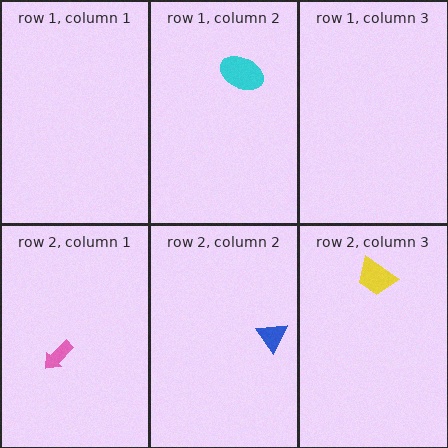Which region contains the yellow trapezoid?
The row 2, column 3 region.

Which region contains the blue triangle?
The row 2, column 2 region.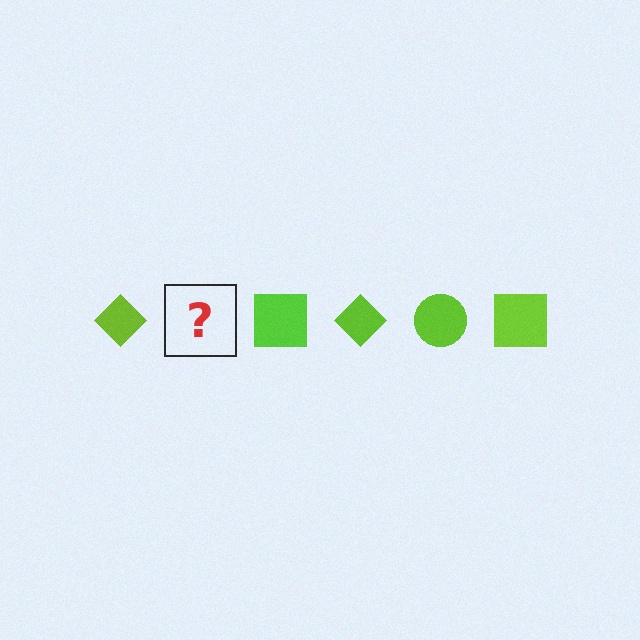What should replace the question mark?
The question mark should be replaced with a lime circle.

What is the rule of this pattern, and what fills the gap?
The rule is that the pattern cycles through diamond, circle, square shapes in lime. The gap should be filled with a lime circle.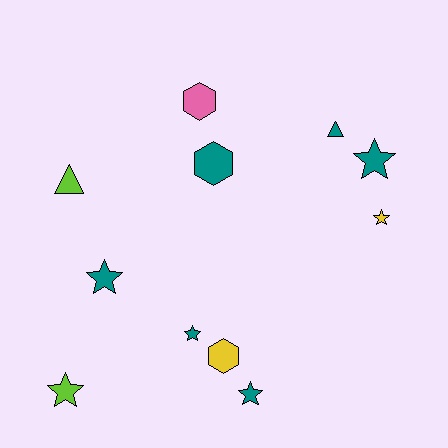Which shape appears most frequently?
Star, with 6 objects.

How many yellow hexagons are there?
There is 1 yellow hexagon.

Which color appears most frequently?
Teal, with 6 objects.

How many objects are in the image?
There are 11 objects.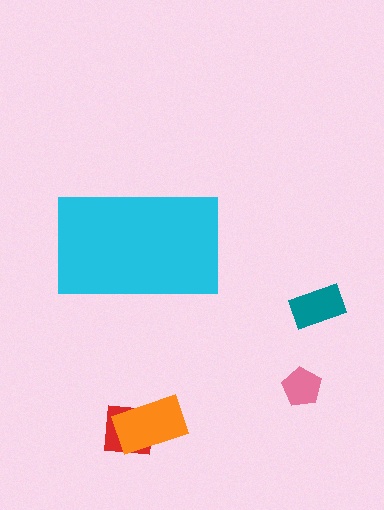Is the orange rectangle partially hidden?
No, the orange rectangle is fully visible.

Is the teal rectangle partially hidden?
No, the teal rectangle is fully visible.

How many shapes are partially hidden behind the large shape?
0 shapes are partially hidden.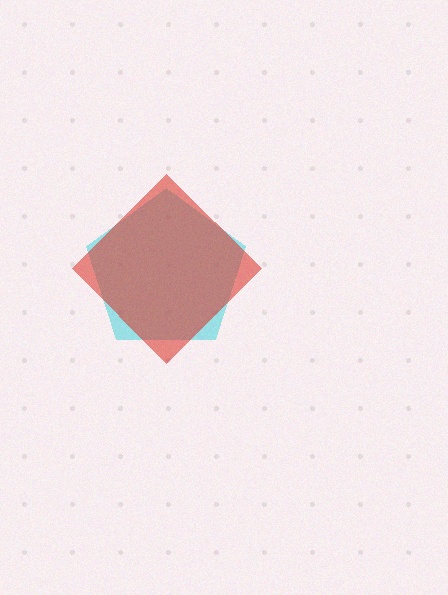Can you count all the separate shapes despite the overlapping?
Yes, there are 2 separate shapes.